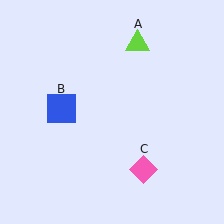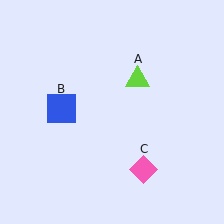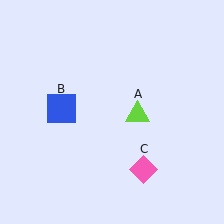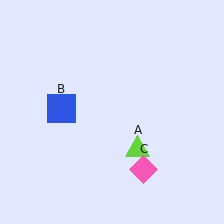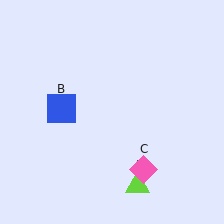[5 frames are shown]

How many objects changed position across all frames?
1 object changed position: lime triangle (object A).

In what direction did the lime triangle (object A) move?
The lime triangle (object A) moved down.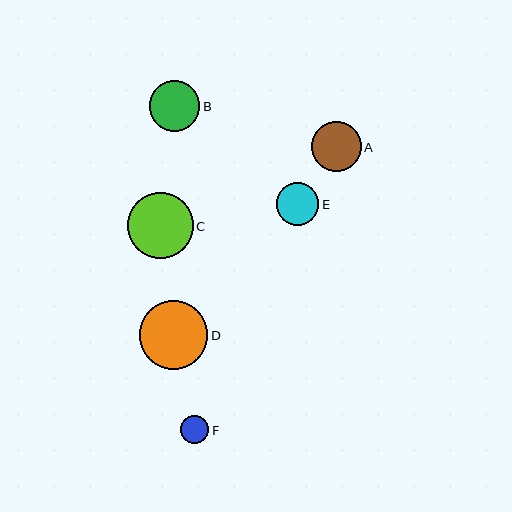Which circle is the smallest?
Circle F is the smallest with a size of approximately 28 pixels.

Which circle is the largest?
Circle D is the largest with a size of approximately 69 pixels.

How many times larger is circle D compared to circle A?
Circle D is approximately 1.4 times the size of circle A.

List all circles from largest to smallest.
From largest to smallest: D, C, B, A, E, F.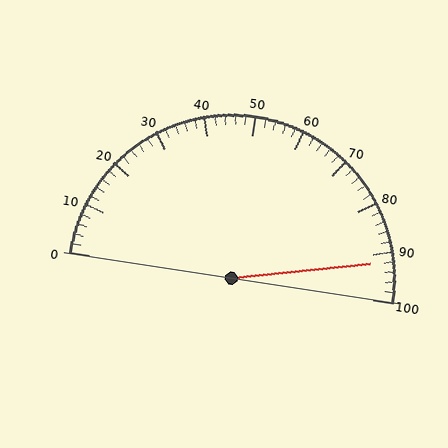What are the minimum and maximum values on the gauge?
The gauge ranges from 0 to 100.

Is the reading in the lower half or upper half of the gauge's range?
The reading is in the upper half of the range (0 to 100).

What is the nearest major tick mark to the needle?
The nearest major tick mark is 90.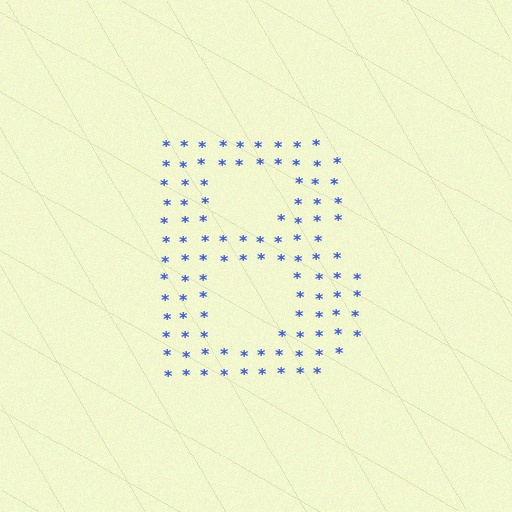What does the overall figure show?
The overall figure shows the letter B.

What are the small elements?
The small elements are asterisks.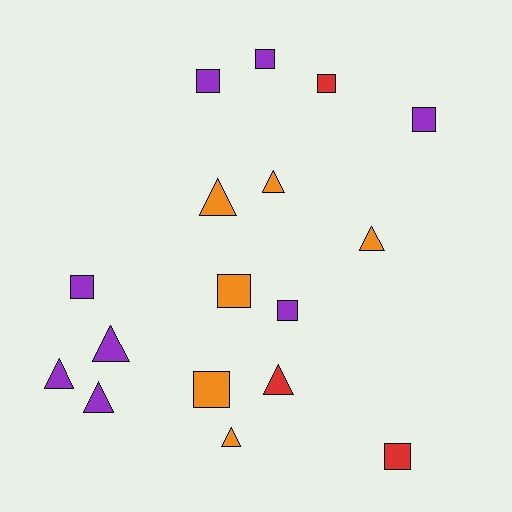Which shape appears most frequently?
Square, with 9 objects.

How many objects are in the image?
There are 17 objects.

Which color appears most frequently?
Purple, with 8 objects.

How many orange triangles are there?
There are 4 orange triangles.